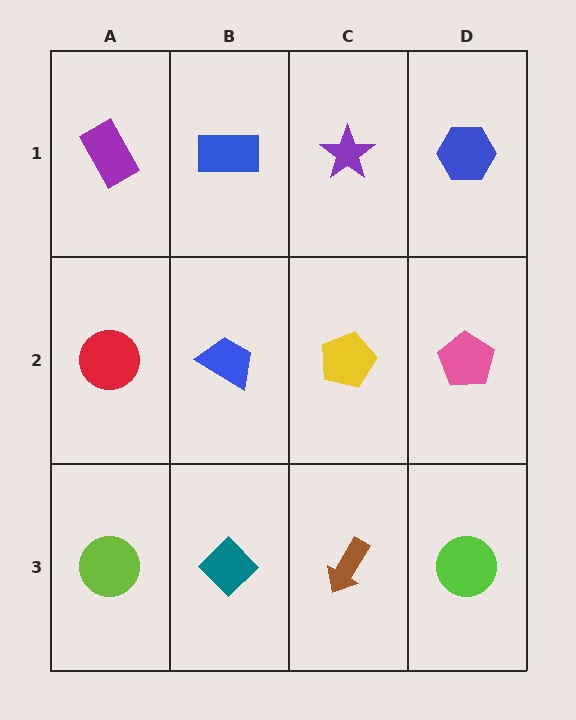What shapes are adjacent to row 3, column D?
A pink pentagon (row 2, column D), a brown arrow (row 3, column C).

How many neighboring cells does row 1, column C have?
3.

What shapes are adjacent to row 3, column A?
A red circle (row 2, column A), a teal diamond (row 3, column B).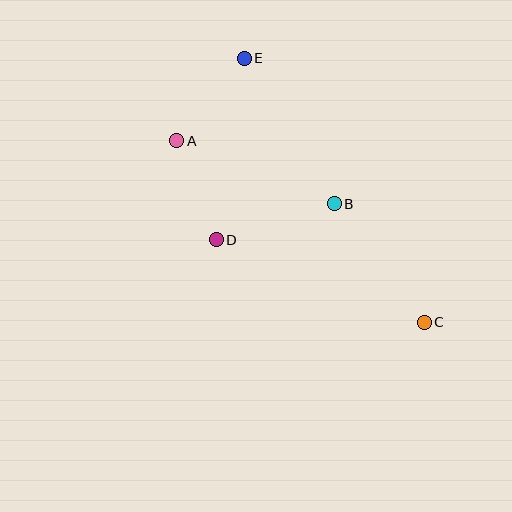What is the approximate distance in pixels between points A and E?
The distance between A and E is approximately 107 pixels.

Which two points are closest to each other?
Points A and D are closest to each other.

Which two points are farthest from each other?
Points C and E are farthest from each other.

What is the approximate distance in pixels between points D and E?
The distance between D and E is approximately 183 pixels.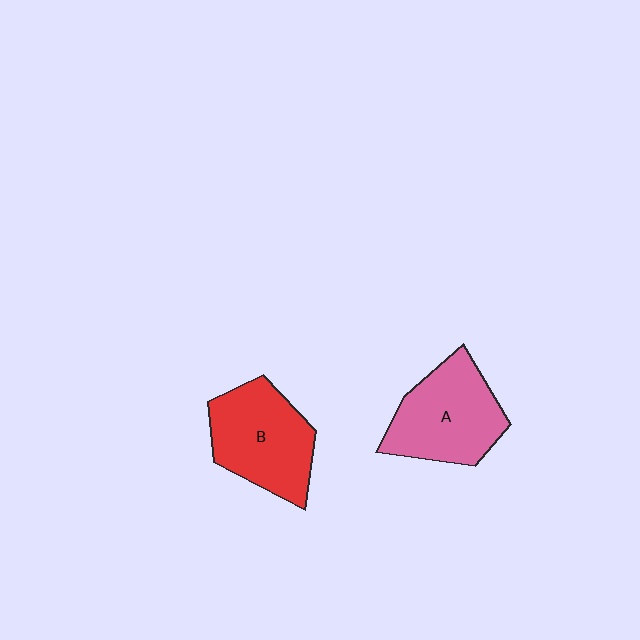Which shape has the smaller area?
Shape A (pink).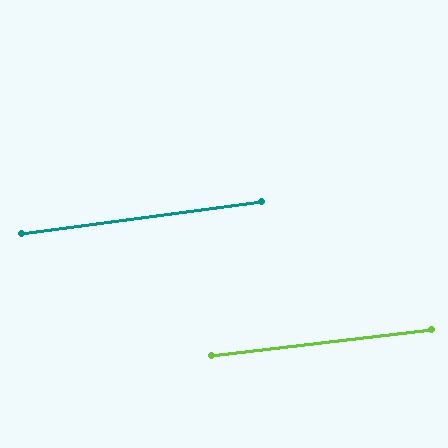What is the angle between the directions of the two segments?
Approximately 1 degree.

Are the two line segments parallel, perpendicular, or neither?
Parallel — their directions differ by only 0.9°.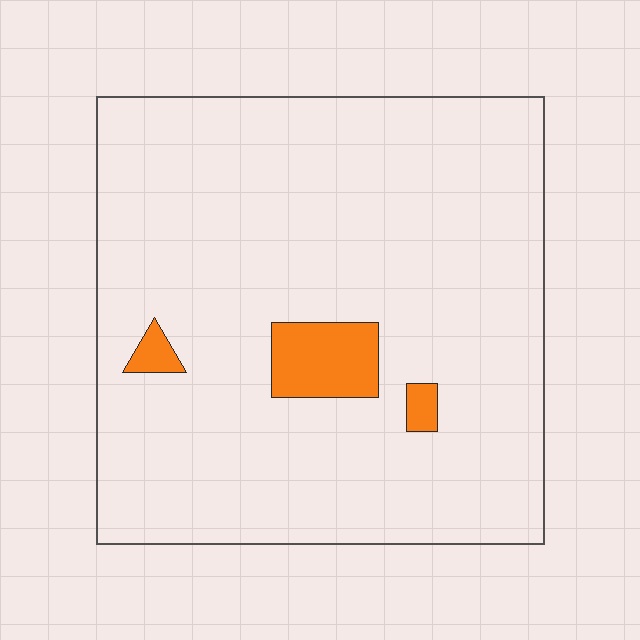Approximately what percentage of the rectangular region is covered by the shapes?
Approximately 5%.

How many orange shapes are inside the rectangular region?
3.